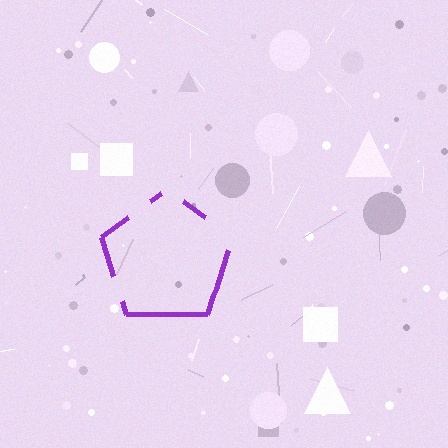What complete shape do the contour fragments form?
The contour fragments form a pentagon.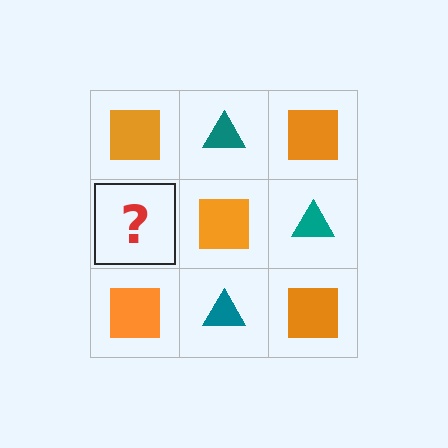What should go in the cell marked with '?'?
The missing cell should contain a teal triangle.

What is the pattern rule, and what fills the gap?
The rule is that it alternates orange square and teal triangle in a checkerboard pattern. The gap should be filled with a teal triangle.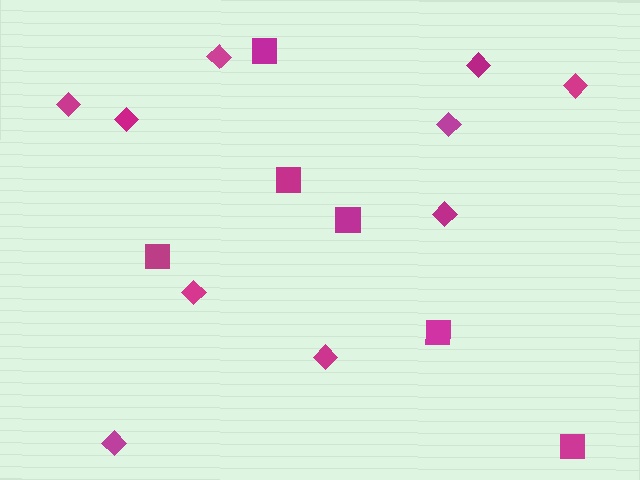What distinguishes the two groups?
There are 2 groups: one group of squares (6) and one group of diamonds (10).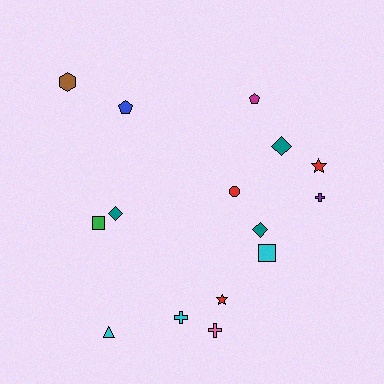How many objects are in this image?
There are 15 objects.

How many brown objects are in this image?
There is 1 brown object.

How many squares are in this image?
There are 2 squares.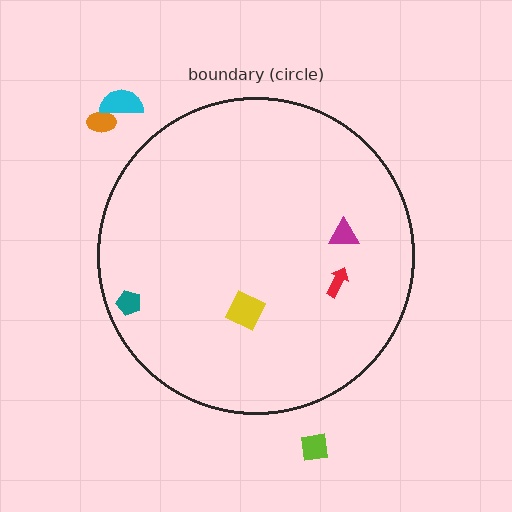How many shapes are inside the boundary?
4 inside, 3 outside.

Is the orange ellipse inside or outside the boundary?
Outside.